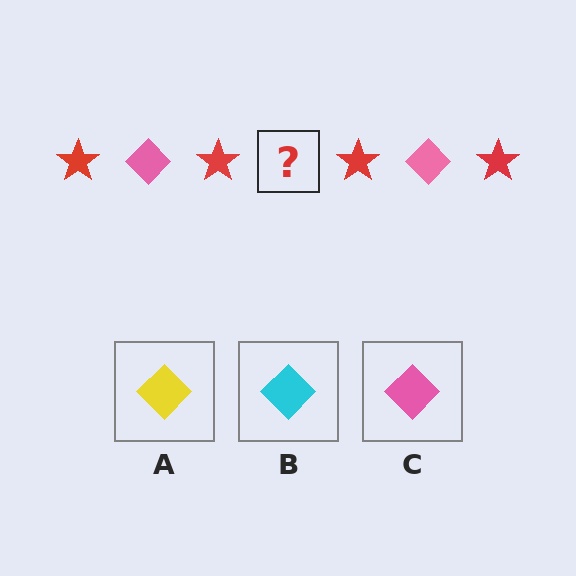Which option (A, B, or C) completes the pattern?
C.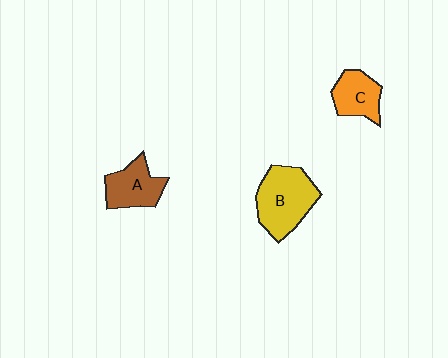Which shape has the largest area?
Shape B (yellow).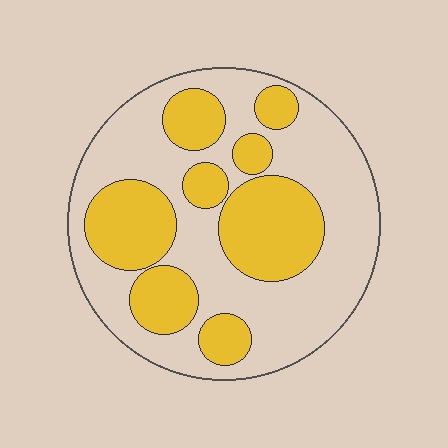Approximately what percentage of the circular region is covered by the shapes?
Approximately 40%.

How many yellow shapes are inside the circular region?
8.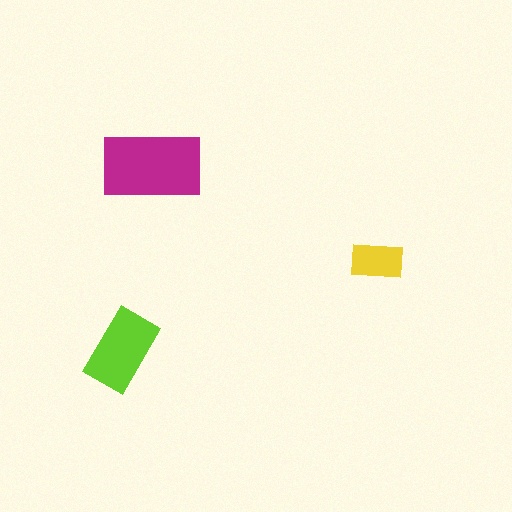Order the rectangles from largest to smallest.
the magenta one, the lime one, the yellow one.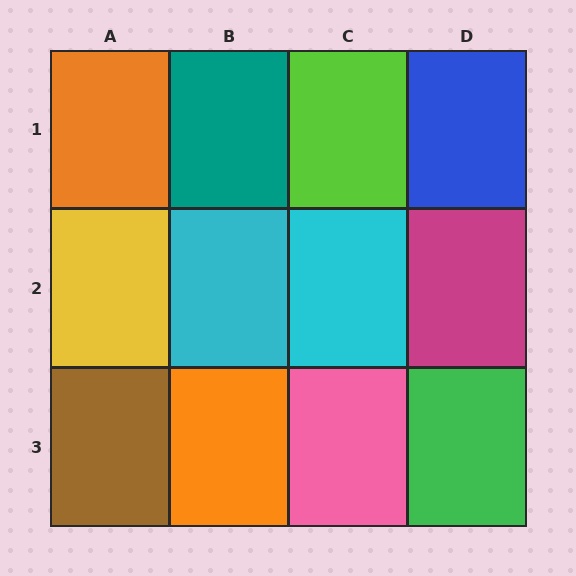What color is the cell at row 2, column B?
Cyan.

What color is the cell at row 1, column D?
Blue.